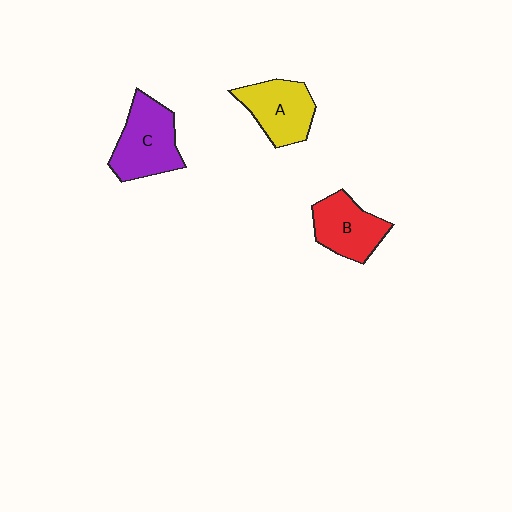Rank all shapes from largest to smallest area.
From largest to smallest: C (purple), A (yellow), B (red).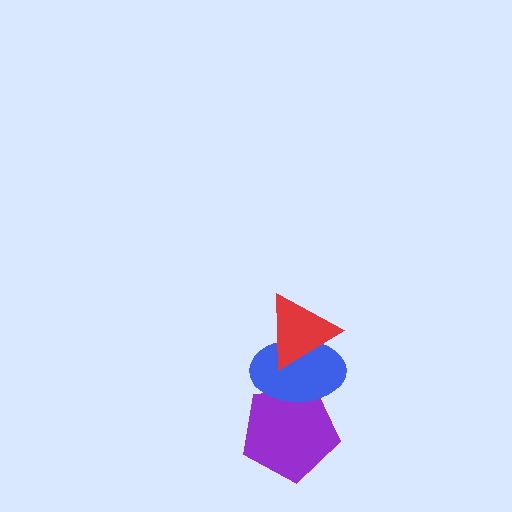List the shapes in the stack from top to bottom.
From top to bottom: the red triangle, the blue ellipse, the purple pentagon.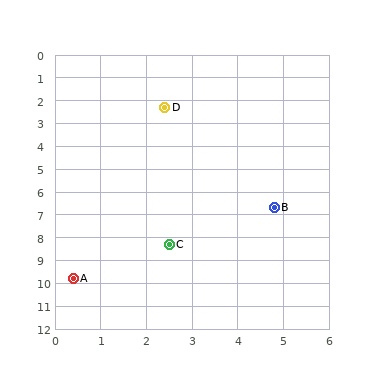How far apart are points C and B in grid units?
Points C and B are about 2.8 grid units apart.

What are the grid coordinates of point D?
Point D is at approximately (2.4, 2.3).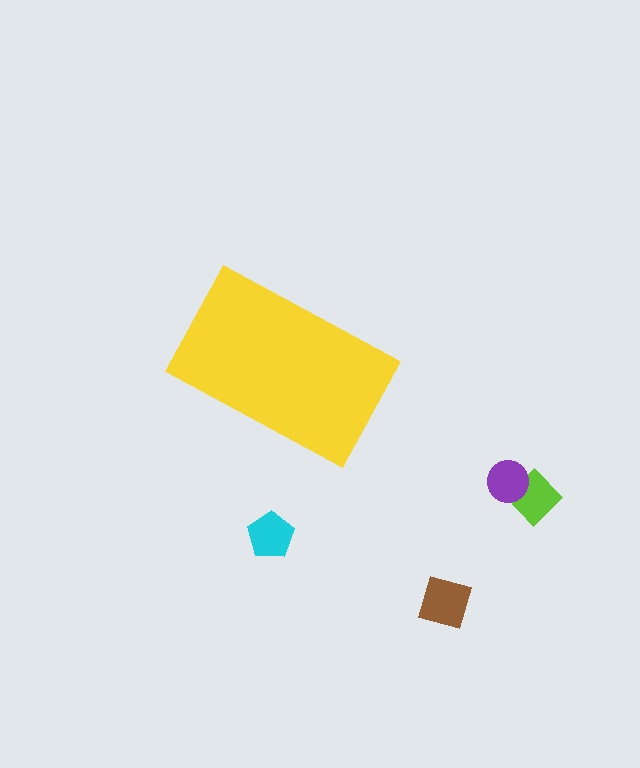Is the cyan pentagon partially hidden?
No, the cyan pentagon is fully visible.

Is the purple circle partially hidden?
No, the purple circle is fully visible.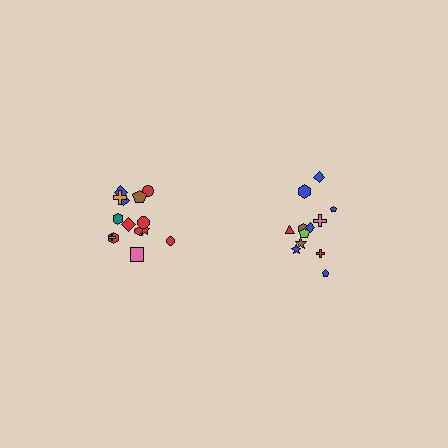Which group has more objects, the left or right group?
The left group.